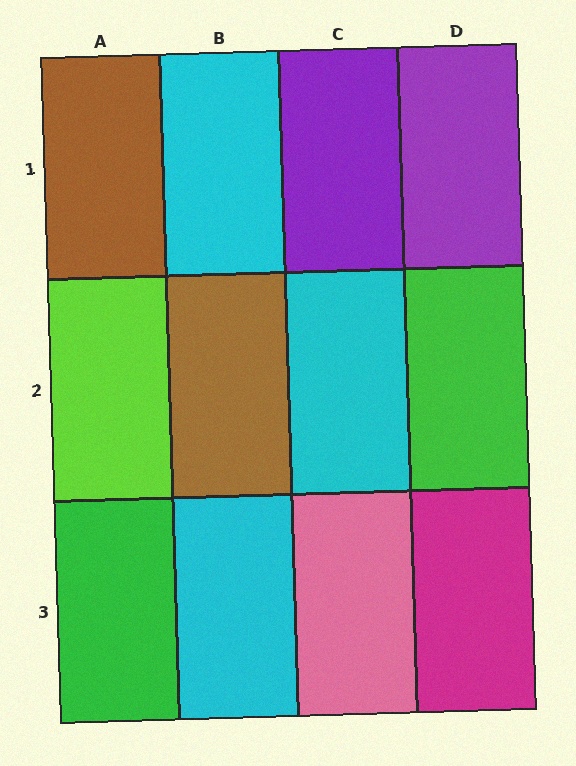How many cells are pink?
1 cell is pink.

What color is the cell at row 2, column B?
Brown.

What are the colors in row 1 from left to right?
Brown, cyan, purple, purple.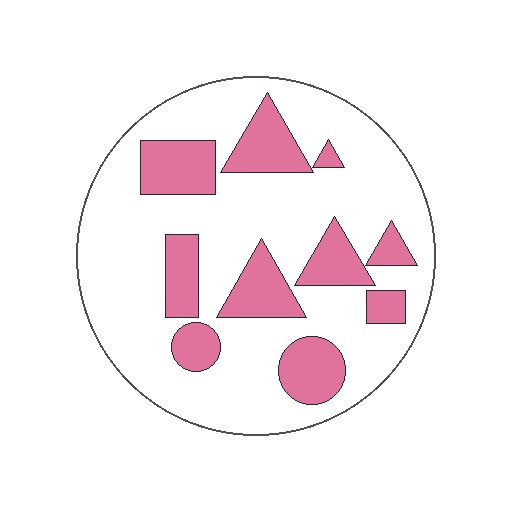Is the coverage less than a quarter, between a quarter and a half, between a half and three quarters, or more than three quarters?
Between a quarter and a half.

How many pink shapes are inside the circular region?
10.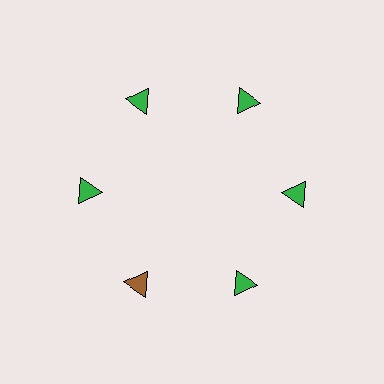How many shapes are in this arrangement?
There are 6 shapes arranged in a ring pattern.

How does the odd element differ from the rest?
It has a different color: brown instead of green.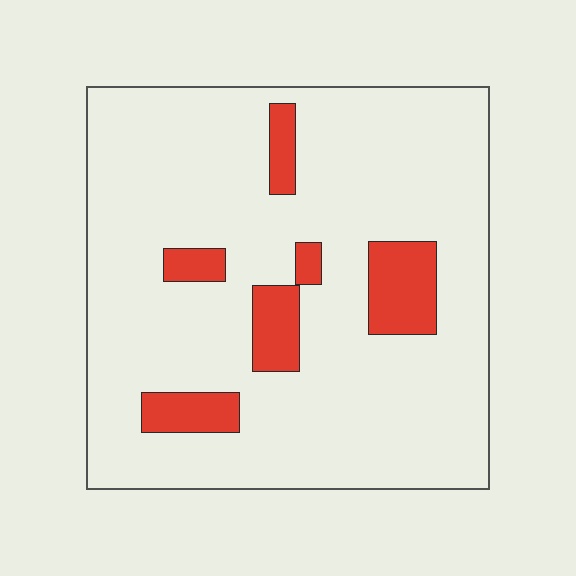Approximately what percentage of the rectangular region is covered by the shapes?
Approximately 15%.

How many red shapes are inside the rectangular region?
6.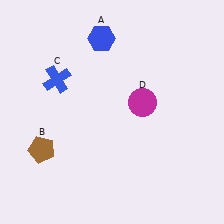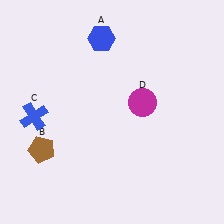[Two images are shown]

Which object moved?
The blue cross (C) moved down.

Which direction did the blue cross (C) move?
The blue cross (C) moved down.